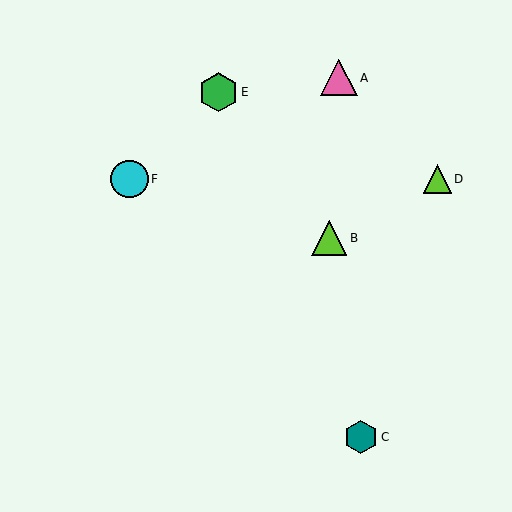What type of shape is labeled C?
Shape C is a teal hexagon.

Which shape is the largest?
The green hexagon (labeled E) is the largest.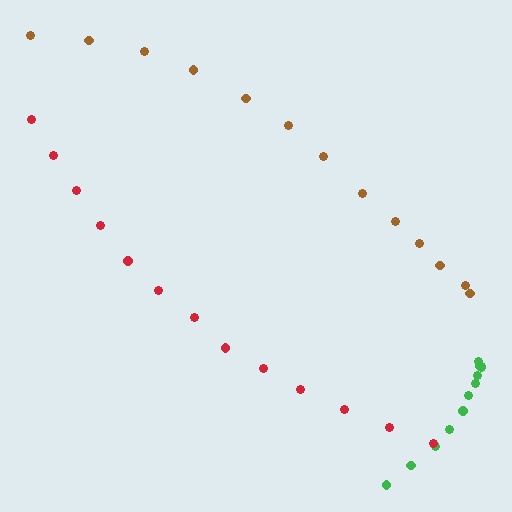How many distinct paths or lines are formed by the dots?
There are 3 distinct paths.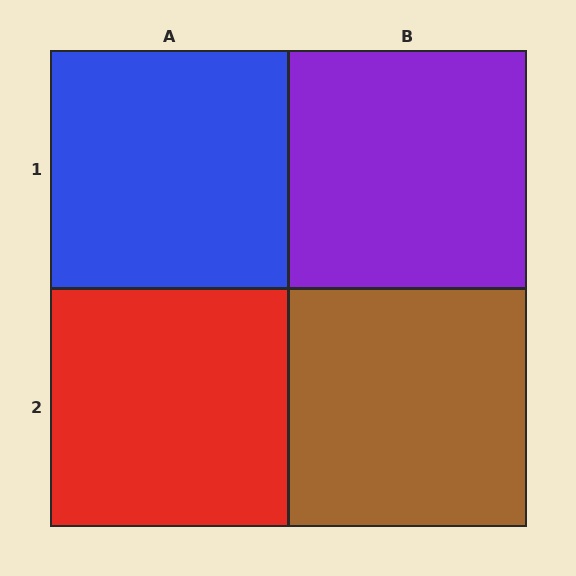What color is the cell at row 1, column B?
Purple.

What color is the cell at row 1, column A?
Blue.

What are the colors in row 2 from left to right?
Red, brown.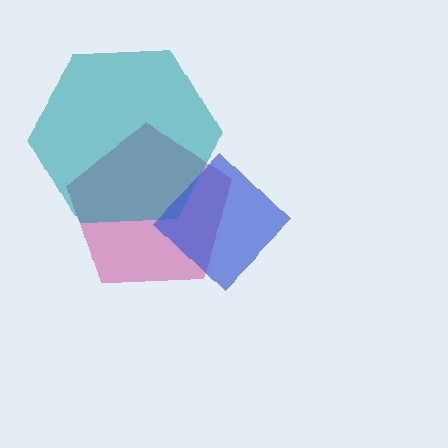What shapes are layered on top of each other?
The layered shapes are: a magenta pentagon, a teal hexagon, a blue diamond.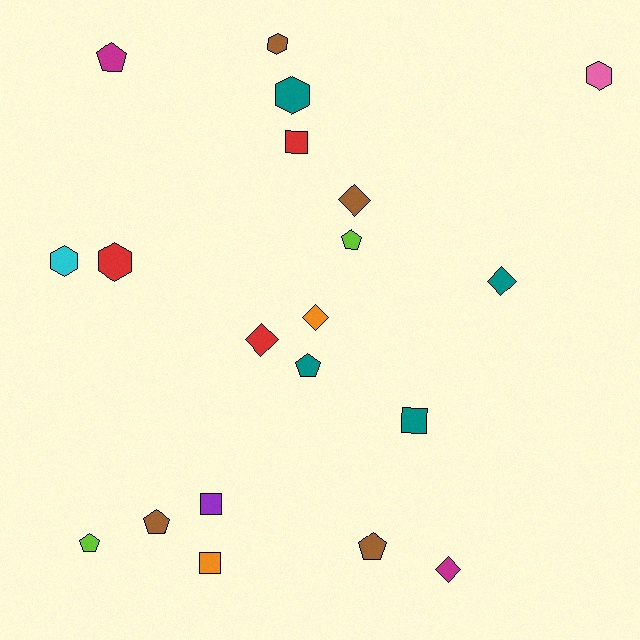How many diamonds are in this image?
There are 5 diamonds.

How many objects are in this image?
There are 20 objects.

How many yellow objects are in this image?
There are no yellow objects.